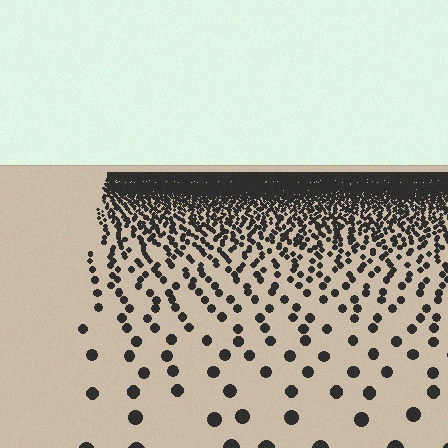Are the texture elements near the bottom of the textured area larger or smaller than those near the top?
Larger. Near the bottom, elements are closer to the viewer and appear at a bigger on-screen size.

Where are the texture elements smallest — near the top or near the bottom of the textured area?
Near the top.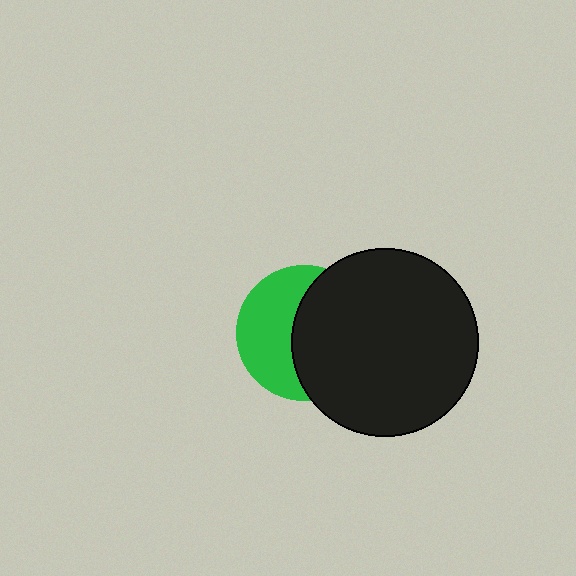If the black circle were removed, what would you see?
You would see the complete green circle.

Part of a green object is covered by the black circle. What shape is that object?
It is a circle.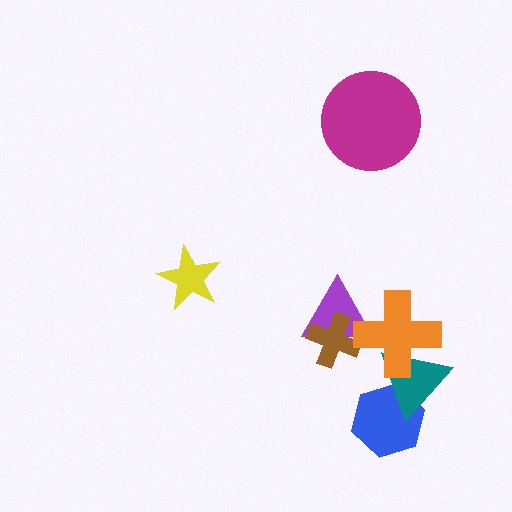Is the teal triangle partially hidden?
Yes, it is partially covered by another shape.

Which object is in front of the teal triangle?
The orange cross is in front of the teal triangle.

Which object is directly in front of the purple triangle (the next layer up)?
The brown cross is directly in front of the purple triangle.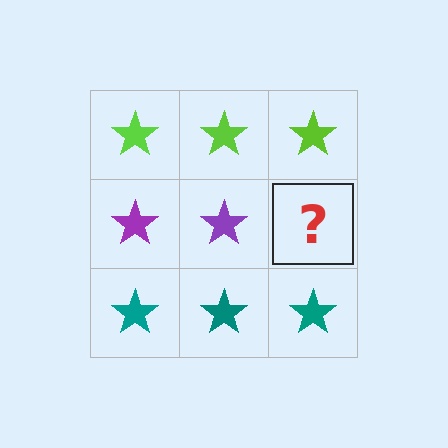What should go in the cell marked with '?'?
The missing cell should contain a purple star.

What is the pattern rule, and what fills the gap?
The rule is that each row has a consistent color. The gap should be filled with a purple star.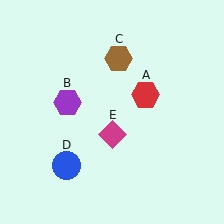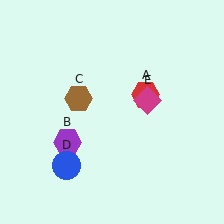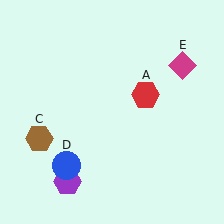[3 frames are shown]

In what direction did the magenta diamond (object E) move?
The magenta diamond (object E) moved up and to the right.